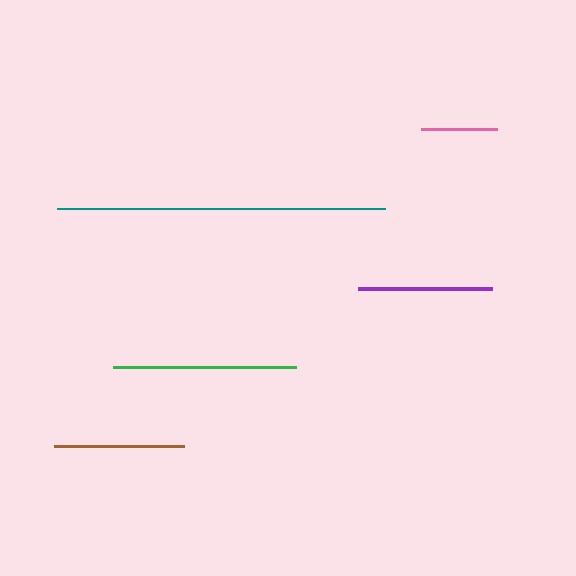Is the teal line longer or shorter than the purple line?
The teal line is longer than the purple line.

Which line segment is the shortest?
The pink line is the shortest at approximately 75 pixels.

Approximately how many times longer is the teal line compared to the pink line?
The teal line is approximately 4.3 times the length of the pink line.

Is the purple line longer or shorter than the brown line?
The purple line is longer than the brown line.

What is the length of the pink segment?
The pink segment is approximately 75 pixels long.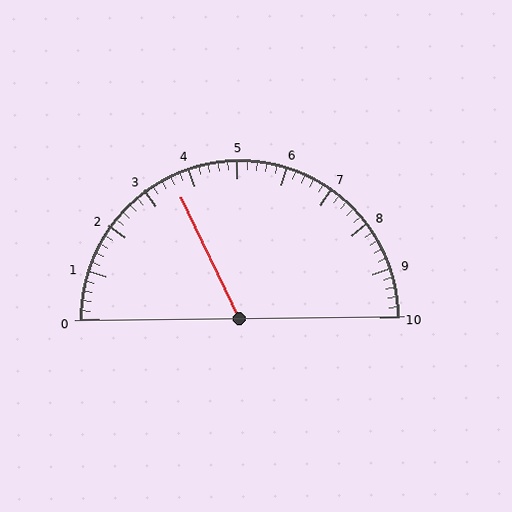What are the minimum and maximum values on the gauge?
The gauge ranges from 0 to 10.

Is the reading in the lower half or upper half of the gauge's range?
The reading is in the lower half of the range (0 to 10).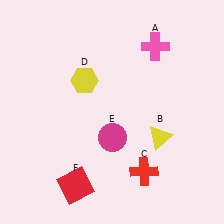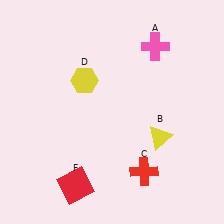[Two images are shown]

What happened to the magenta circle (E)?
The magenta circle (E) was removed in Image 2. It was in the bottom-right area of Image 1.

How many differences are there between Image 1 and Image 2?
There is 1 difference between the two images.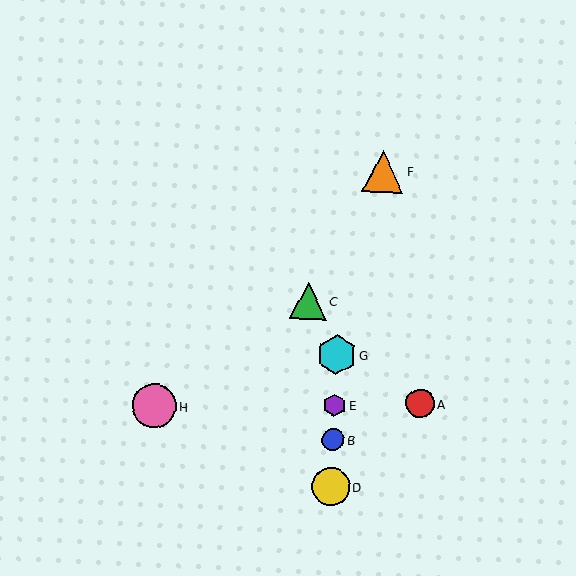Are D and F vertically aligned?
No, D is at x≈331 and F is at x≈383.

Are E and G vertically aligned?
Yes, both are at x≈334.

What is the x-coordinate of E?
Object E is at x≈334.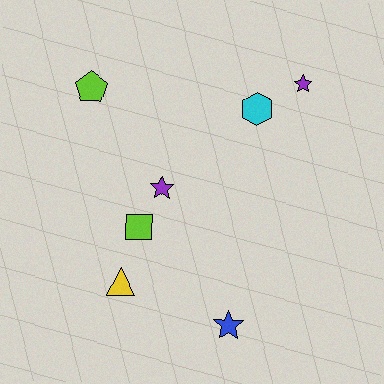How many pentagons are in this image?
There is 1 pentagon.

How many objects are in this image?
There are 7 objects.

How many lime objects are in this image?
There are 2 lime objects.